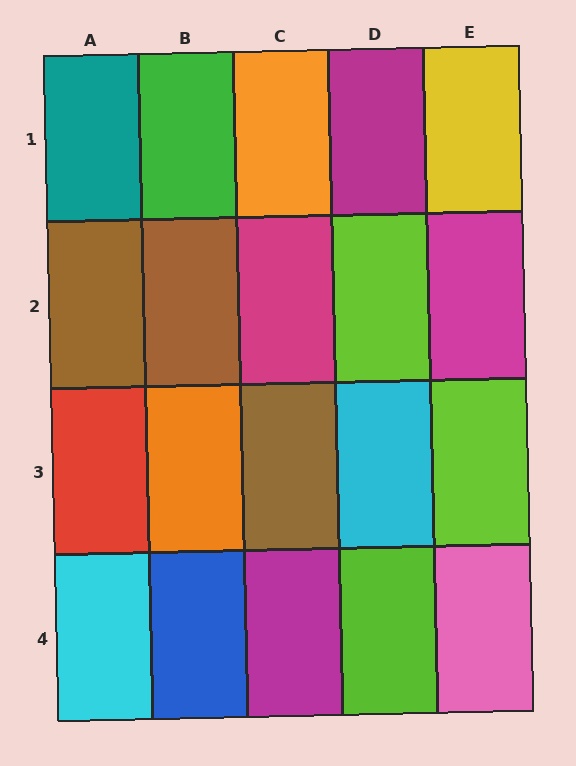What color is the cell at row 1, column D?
Magenta.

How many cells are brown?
3 cells are brown.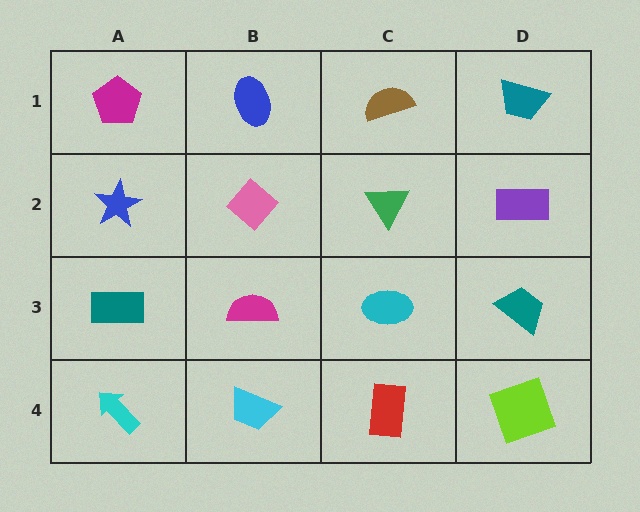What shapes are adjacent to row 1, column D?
A purple rectangle (row 2, column D), a brown semicircle (row 1, column C).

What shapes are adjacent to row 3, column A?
A blue star (row 2, column A), a cyan arrow (row 4, column A), a magenta semicircle (row 3, column B).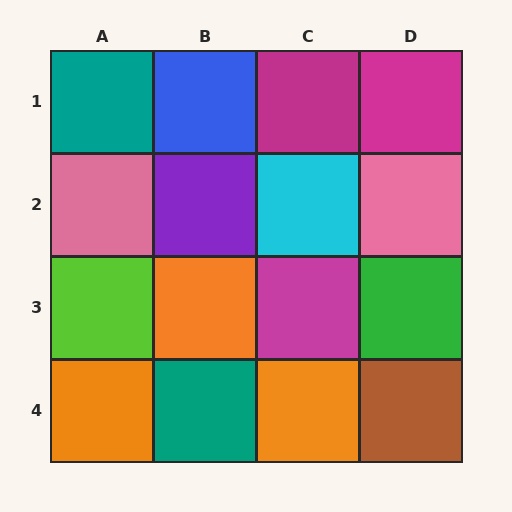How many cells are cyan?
1 cell is cyan.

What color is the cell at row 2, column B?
Purple.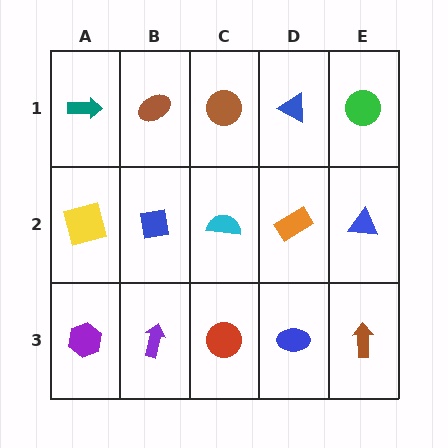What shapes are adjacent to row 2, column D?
A blue triangle (row 1, column D), a blue ellipse (row 3, column D), a cyan semicircle (row 2, column C), a blue triangle (row 2, column E).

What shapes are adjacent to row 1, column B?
A blue square (row 2, column B), a teal arrow (row 1, column A), a brown circle (row 1, column C).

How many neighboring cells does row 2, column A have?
3.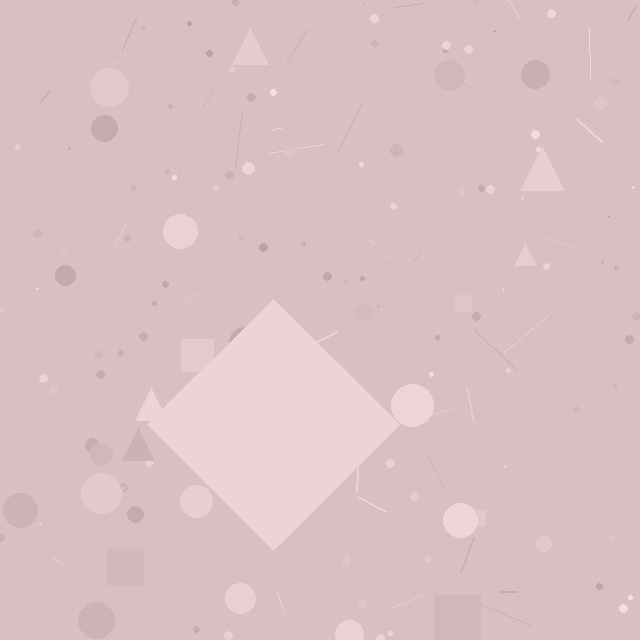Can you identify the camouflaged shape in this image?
The camouflaged shape is a diamond.